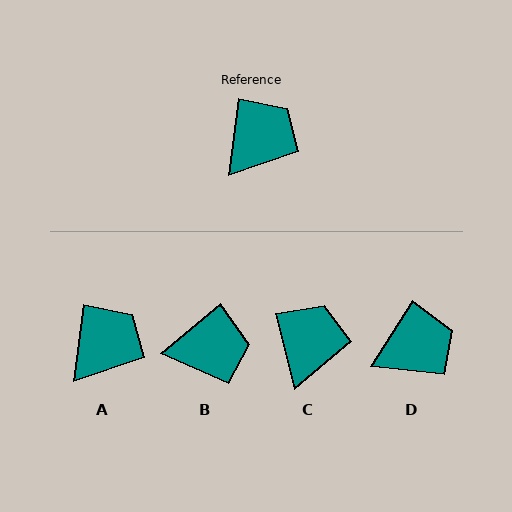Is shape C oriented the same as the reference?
No, it is off by about 21 degrees.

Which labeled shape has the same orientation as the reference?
A.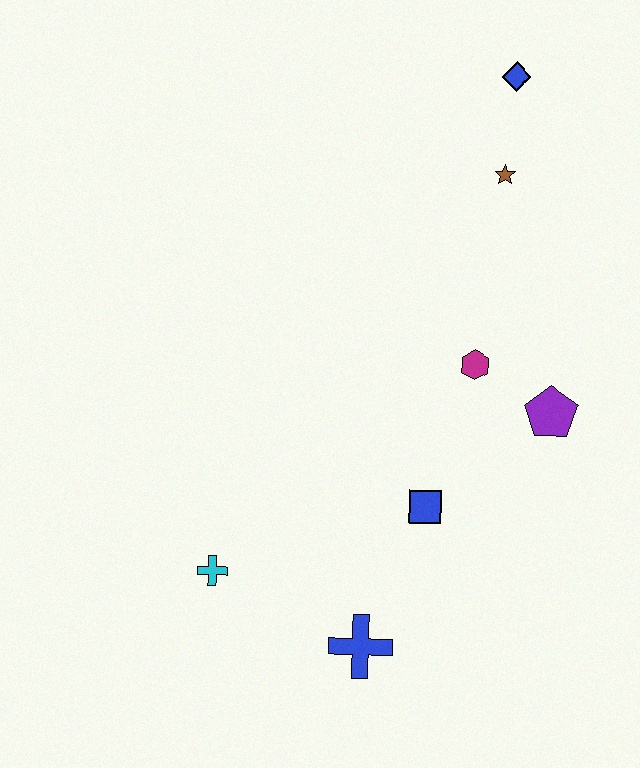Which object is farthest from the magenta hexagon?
The cyan cross is farthest from the magenta hexagon.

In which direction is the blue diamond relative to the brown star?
The blue diamond is above the brown star.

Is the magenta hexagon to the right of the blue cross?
Yes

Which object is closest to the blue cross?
The blue square is closest to the blue cross.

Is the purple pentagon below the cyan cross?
No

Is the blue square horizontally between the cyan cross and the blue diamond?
Yes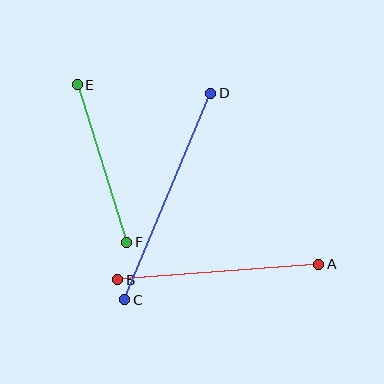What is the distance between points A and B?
The distance is approximately 201 pixels.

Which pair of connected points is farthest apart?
Points C and D are farthest apart.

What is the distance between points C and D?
The distance is approximately 224 pixels.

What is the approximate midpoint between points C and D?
The midpoint is at approximately (168, 197) pixels.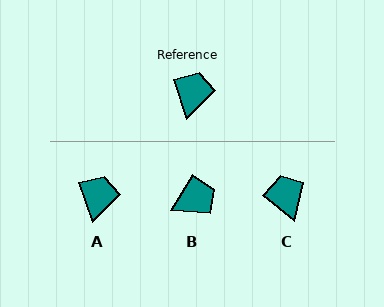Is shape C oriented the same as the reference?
No, it is off by about 33 degrees.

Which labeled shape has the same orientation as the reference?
A.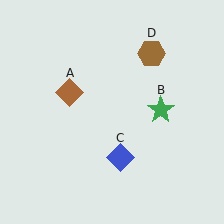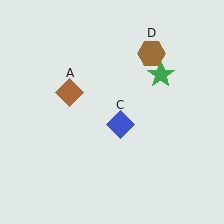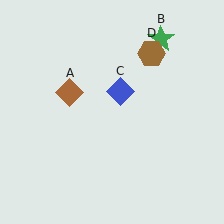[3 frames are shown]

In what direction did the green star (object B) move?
The green star (object B) moved up.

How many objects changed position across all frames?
2 objects changed position: green star (object B), blue diamond (object C).